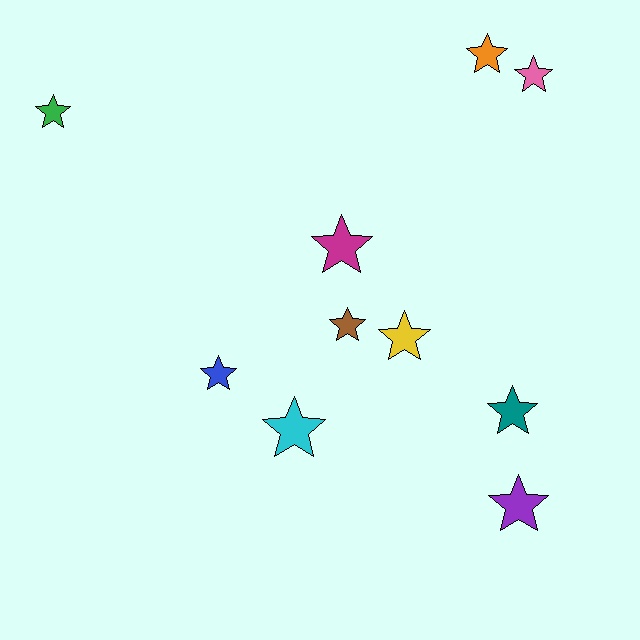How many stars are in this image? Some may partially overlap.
There are 10 stars.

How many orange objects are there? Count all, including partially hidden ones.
There is 1 orange object.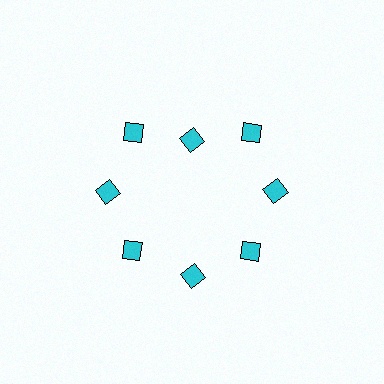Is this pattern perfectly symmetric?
No. The 8 cyan diamonds are arranged in a ring, but one element near the 12 o'clock position is pulled inward toward the center, breaking the 8-fold rotational symmetry.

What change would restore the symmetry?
The symmetry would be restored by moving it outward, back onto the ring so that all 8 diamonds sit at equal angles and equal distance from the center.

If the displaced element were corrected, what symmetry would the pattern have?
It would have 8-fold rotational symmetry — the pattern would map onto itself every 45 degrees.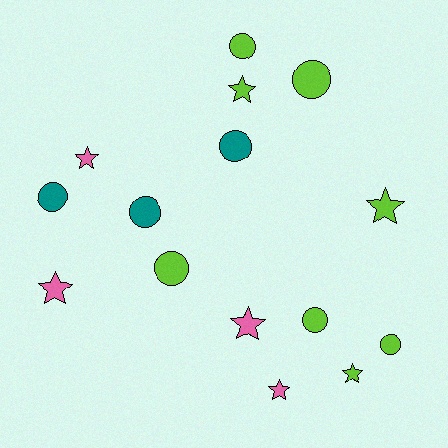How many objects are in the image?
There are 15 objects.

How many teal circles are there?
There are 3 teal circles.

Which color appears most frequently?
Lime, with 8 objects.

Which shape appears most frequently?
Circle, with 8 objects.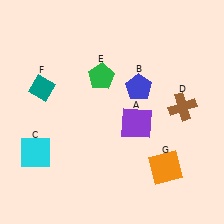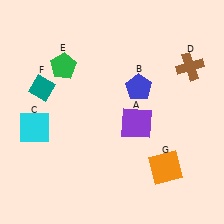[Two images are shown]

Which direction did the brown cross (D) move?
The brown cross (D) moved up.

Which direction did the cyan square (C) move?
The cyan square (C) moved up.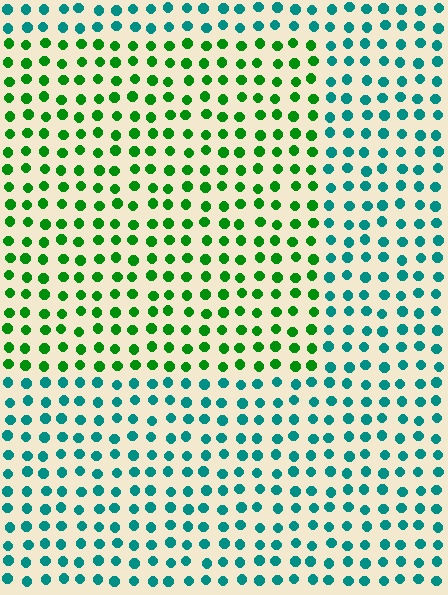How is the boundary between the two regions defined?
The boundary is defined purely by a slight shift in hue (about 50 degrees). Spacing, size, and orientation are identical on both sides.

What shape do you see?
I see a rectangle.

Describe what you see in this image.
The image is filled with small teal elements in a uniform arrangement. A rectangle-shaped region is visible where the elements are tinted to a slightly different hue, forming a subtle color boundary.